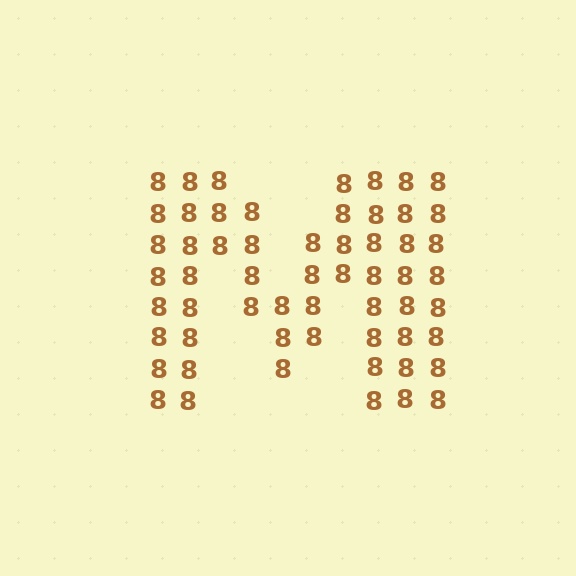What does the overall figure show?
The overall figure shows the letter M.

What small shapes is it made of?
It is made of small digit 8's.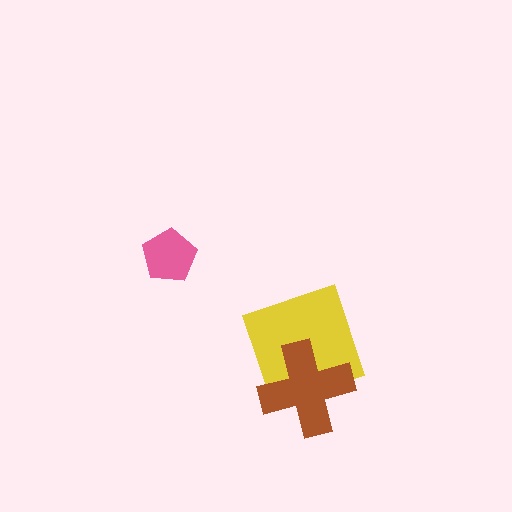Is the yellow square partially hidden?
Yes, it is partially covered by another shape.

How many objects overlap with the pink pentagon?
0 objects overlap with the pink pentagon.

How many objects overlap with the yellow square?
1 object overlaps with the yellow square.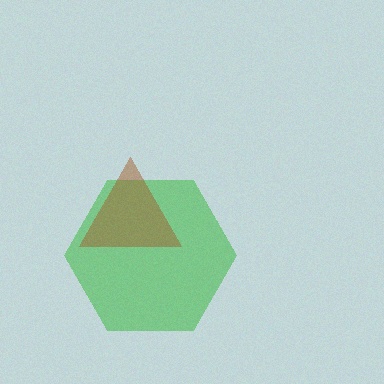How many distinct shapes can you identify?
There are 2 distinct shapes: a green hexagon, a brown triangle.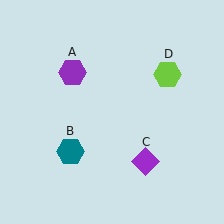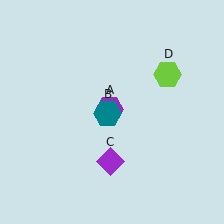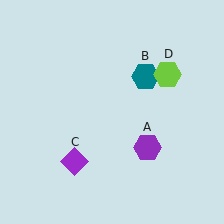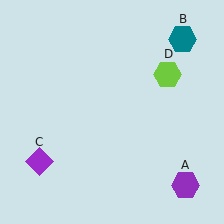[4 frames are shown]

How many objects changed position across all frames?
3 objects changed position: purple hexagon (object A), teal hexagon (object B), purple diamond (object C).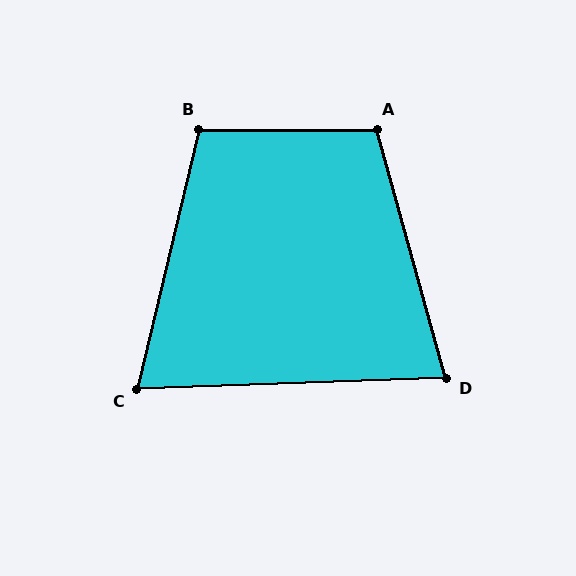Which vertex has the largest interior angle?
A, at approximately 105 degrees.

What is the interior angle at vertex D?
Approximately 77 degrees (acute).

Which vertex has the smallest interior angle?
C, at approximately 75 degrees.